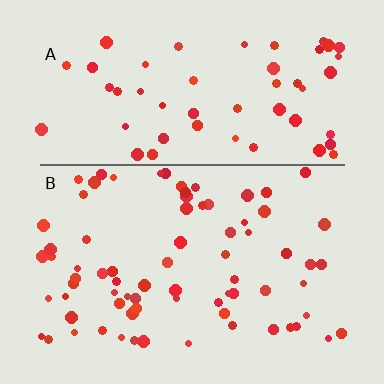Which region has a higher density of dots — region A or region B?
B (the bottom).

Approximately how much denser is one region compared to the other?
Approximately 1.3× — region B over region A.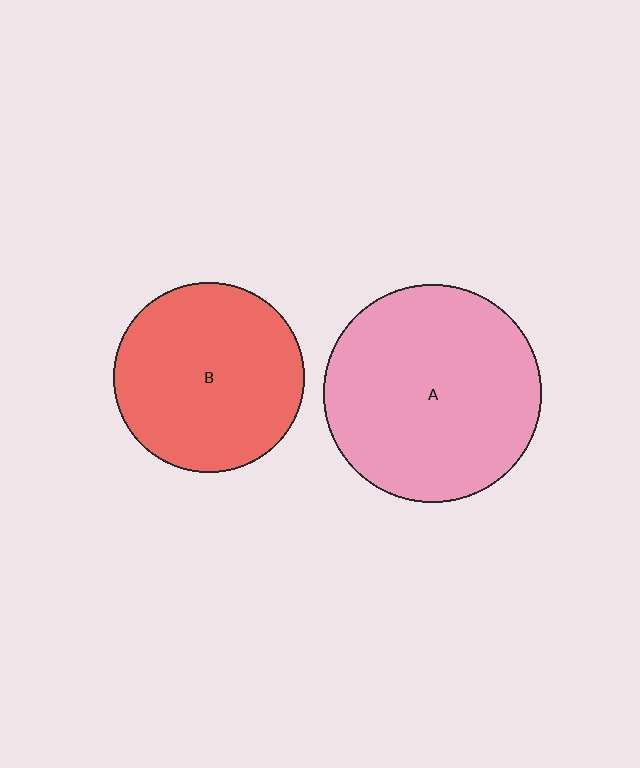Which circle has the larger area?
Circle A (pink).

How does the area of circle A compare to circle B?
Approximately 1.3 times.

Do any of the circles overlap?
No, none of the circles overlap.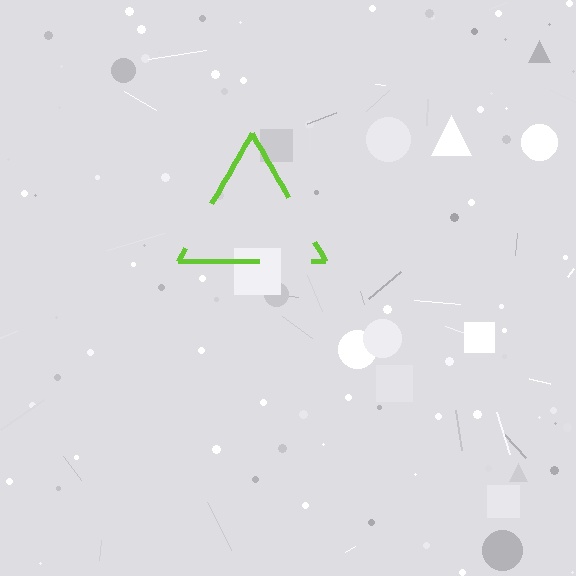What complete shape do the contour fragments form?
The contour fragments form a triangle.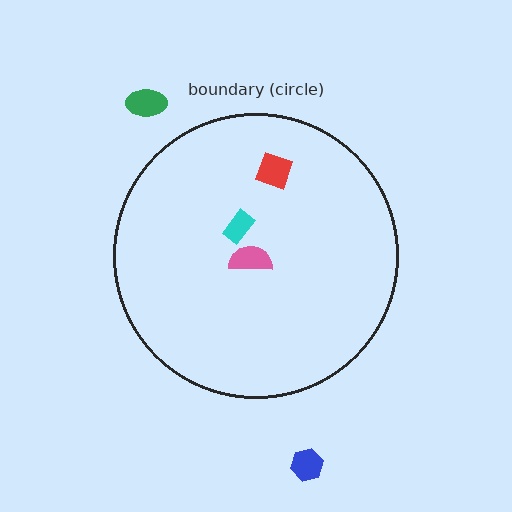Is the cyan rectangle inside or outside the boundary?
Inside.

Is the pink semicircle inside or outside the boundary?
Inside.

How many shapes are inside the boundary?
3 inside, 2 outside.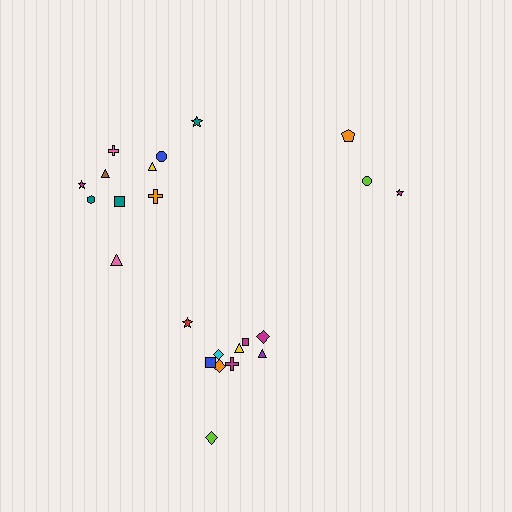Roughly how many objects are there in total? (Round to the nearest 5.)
Roughly 25 objects in total.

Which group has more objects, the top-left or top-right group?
The top-left group.